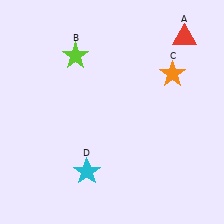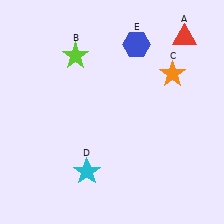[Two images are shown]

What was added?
A blue hexagon (E) was added in Image 2.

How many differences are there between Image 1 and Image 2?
There is 1 difference between the two images.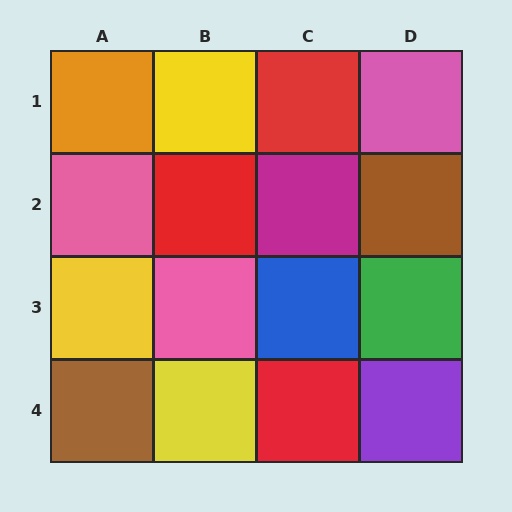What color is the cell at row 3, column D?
Green.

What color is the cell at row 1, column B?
Yellow.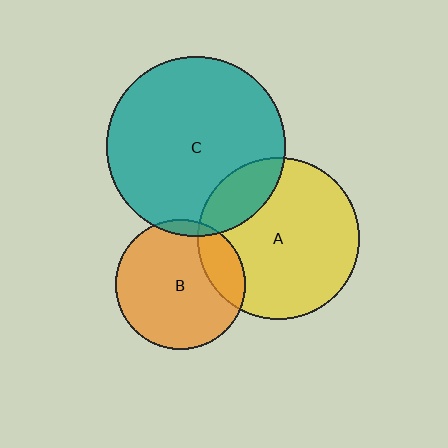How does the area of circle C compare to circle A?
Approximately 1.2 times.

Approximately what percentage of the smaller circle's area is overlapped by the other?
Approximately 20%.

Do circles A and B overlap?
Yes.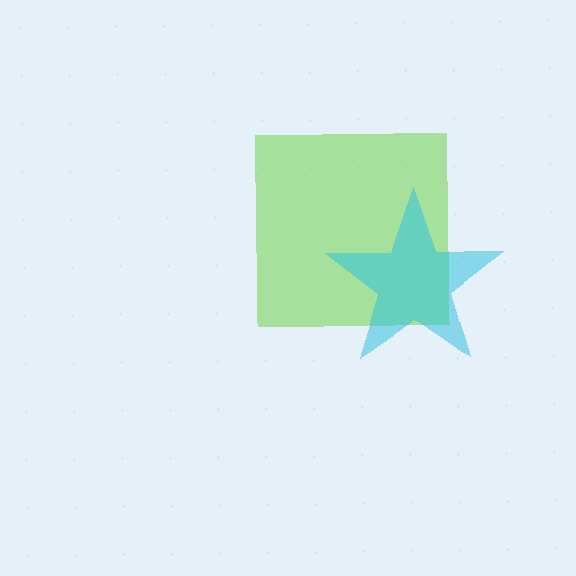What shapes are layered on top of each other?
The layered shapes are: a lime square, a cyan star.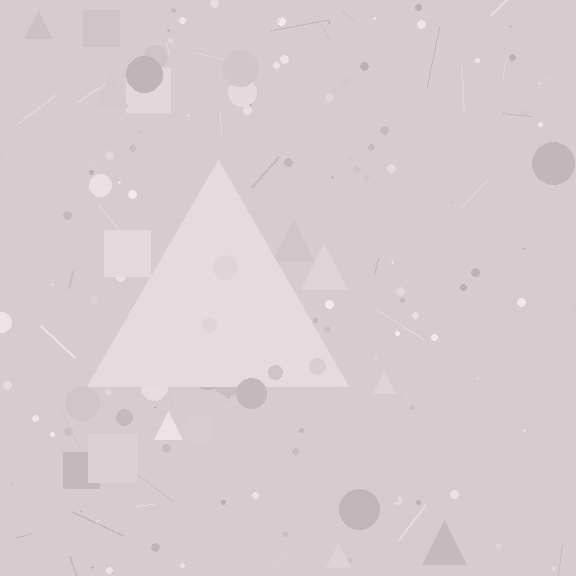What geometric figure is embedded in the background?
A triangle is embedded in the background.